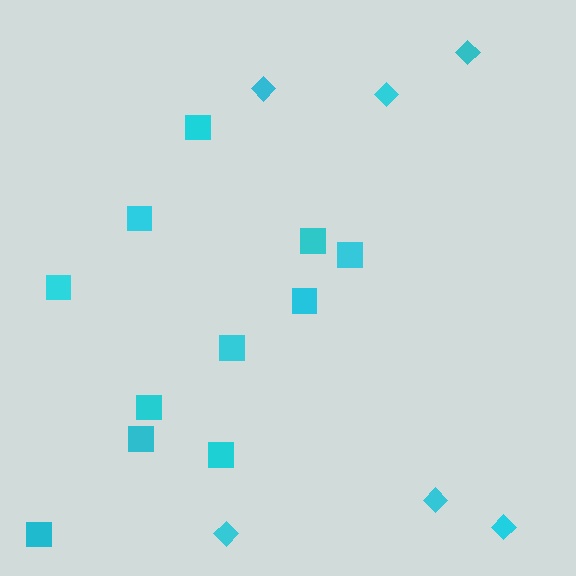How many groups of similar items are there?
There are 2 groups: one group of squares (11) and one group of diamonds (6).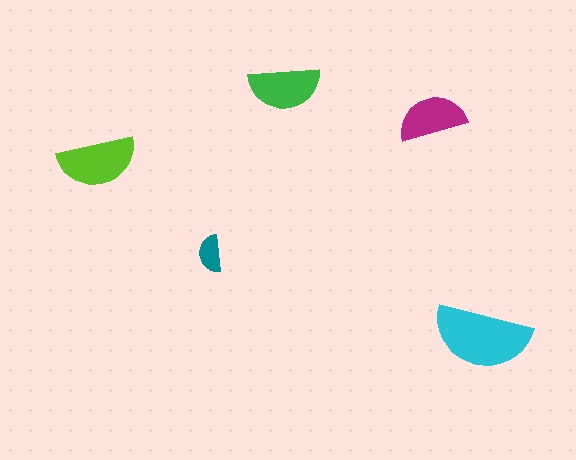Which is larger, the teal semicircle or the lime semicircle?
The lime one.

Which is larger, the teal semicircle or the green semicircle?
The green one.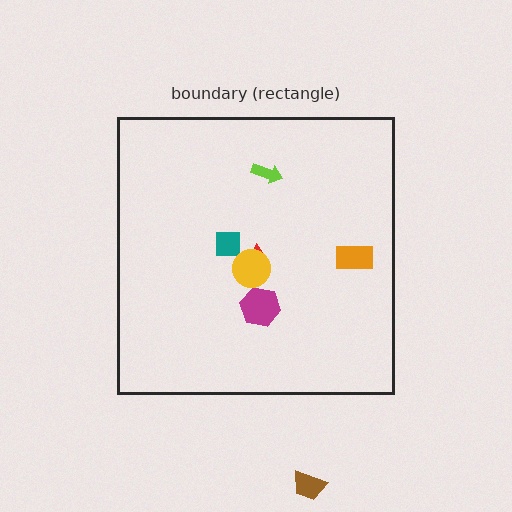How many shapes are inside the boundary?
6 inside, 1 outside.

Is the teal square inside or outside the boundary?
Inside.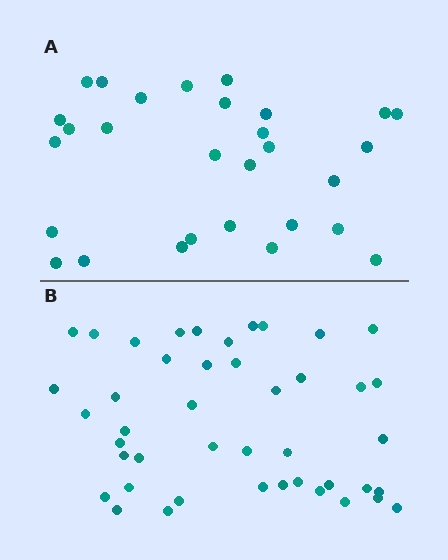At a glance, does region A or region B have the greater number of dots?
Region B (the bottom region) has more dots.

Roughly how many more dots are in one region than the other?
Region B has approximately 15 more dots than region A.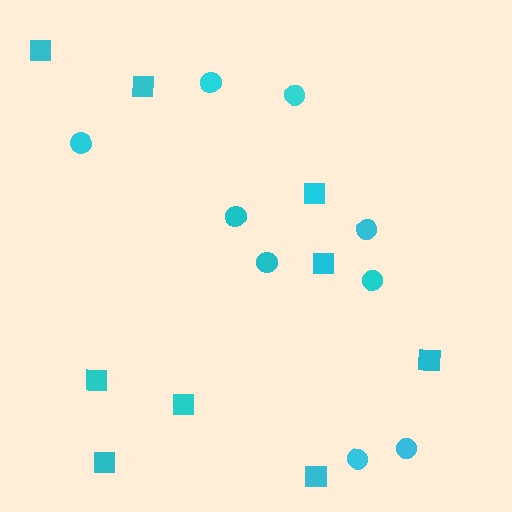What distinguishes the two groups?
There are 2 groups: one group of circles (9) and one group of squares (9).